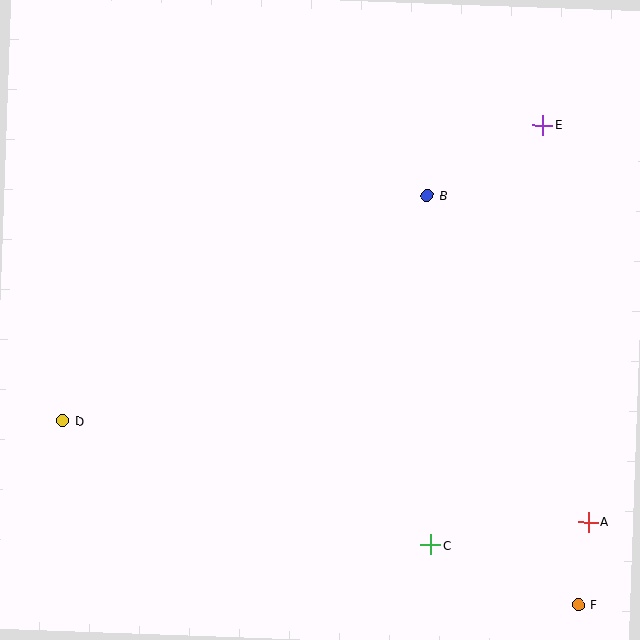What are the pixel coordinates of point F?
Point F is at (578, 605).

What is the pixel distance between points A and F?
The distance between A and F is 84 pixels.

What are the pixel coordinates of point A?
Point A is at (588, 522).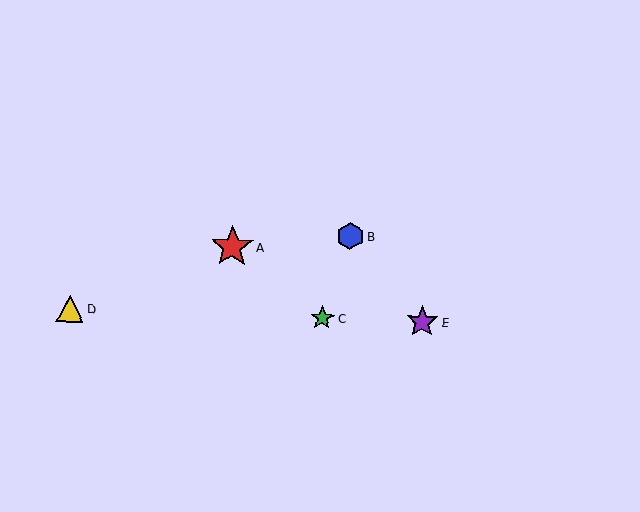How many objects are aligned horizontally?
3 objects (C, D, E) are aligned horizontally.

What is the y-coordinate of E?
Object E is at y≈322.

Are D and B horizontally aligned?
No, D is at y≈309 and B is at y≈236.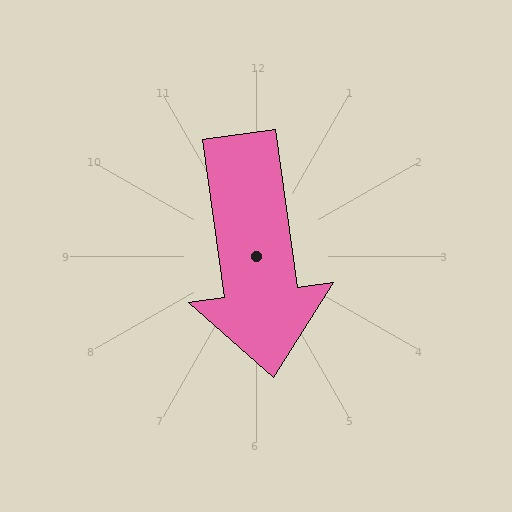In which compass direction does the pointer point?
South.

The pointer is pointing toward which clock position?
Roughly 6 o'clock.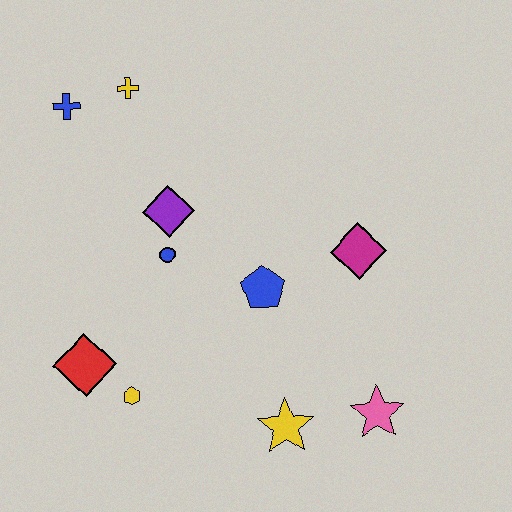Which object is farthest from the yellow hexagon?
The yellow cross is farthest from the yellow hexagon.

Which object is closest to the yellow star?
The pink star is closest to the yellow star.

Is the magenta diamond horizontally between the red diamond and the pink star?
Yes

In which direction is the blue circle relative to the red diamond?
The blue circle is above the red diamond.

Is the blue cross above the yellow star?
Yes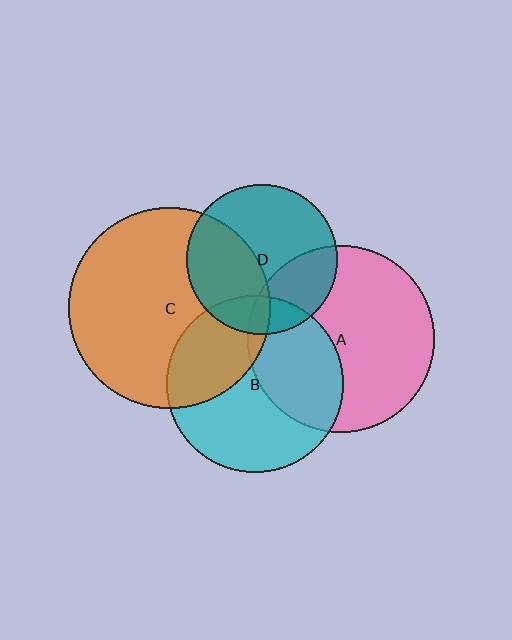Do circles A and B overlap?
Yes.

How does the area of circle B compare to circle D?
Approximately 1.4 times.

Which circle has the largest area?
Circle C (orange).